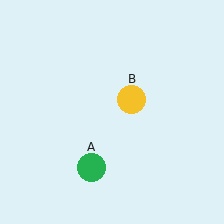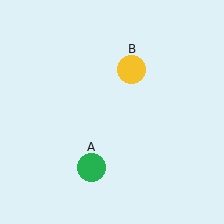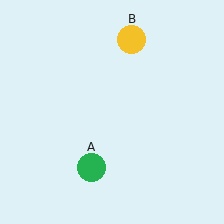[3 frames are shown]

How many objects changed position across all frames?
1 object changed position: yellow circle (object B).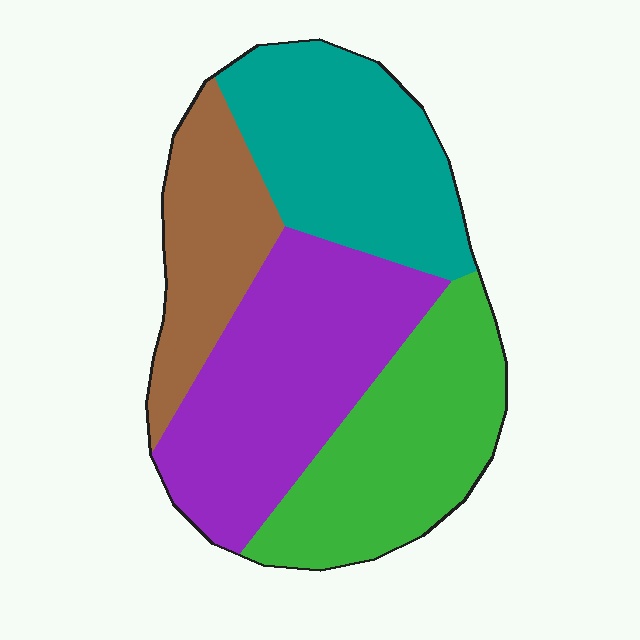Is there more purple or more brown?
Purple.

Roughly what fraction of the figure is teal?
Teal covers around 25% of the figure.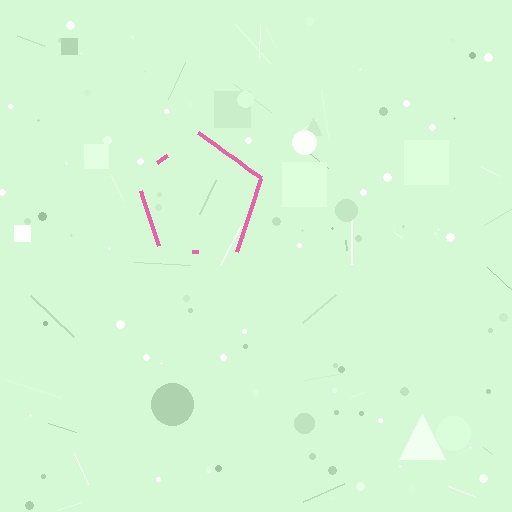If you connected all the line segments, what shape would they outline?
They would outline a pentagon.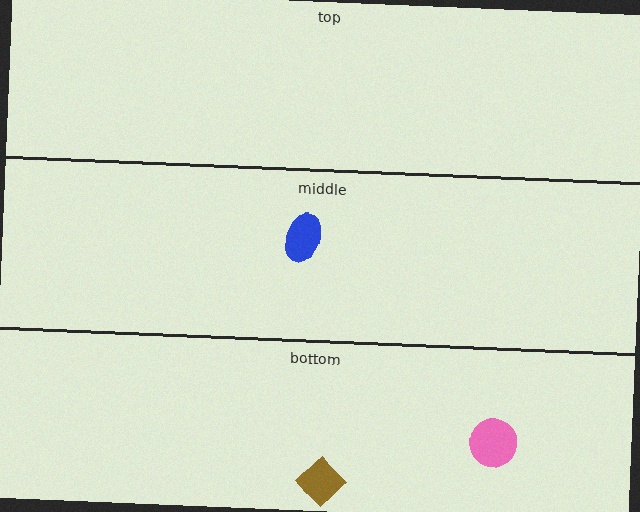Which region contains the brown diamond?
The bottom region.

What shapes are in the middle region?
The blue ellipse.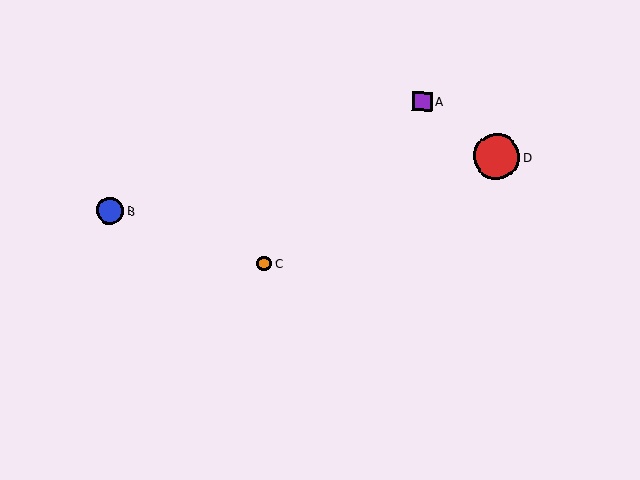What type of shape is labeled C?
Shape C is an orange circle.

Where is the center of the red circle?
The center of the red circle is at (497, 157).